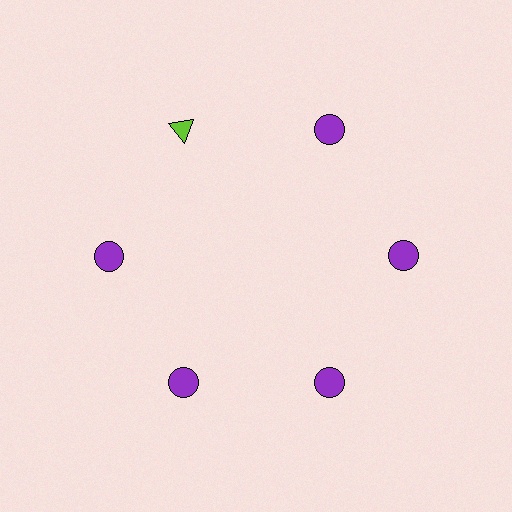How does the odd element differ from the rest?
It differs in both color (lime instead of purple) and shape (triangle instead of circle).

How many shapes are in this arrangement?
There are 6 shapes arranged in a ring pattern.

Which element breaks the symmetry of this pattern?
The lime triangle at roughly the 11 o'clock position breaks the symmetry. All other shapes are purple circles.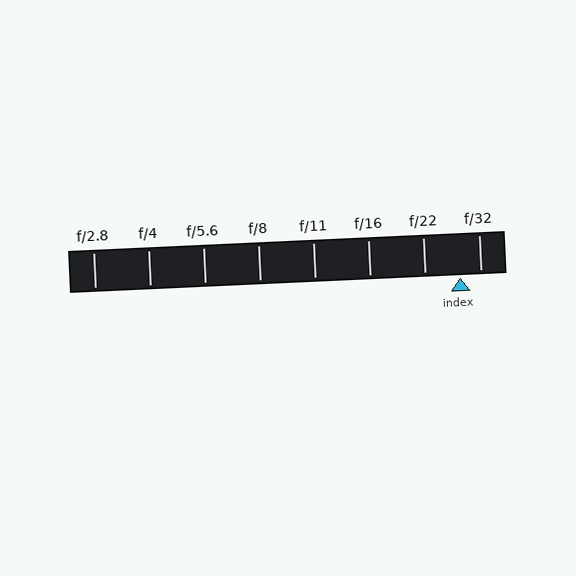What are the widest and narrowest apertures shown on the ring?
The widest aperture shown is f/2.8 and the narrowest is f/32.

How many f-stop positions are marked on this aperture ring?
There are 8 f-stop positions marked.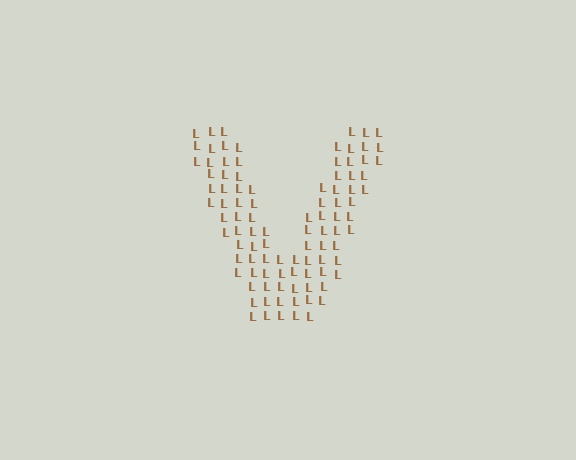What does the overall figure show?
The overall figure shows the letter V.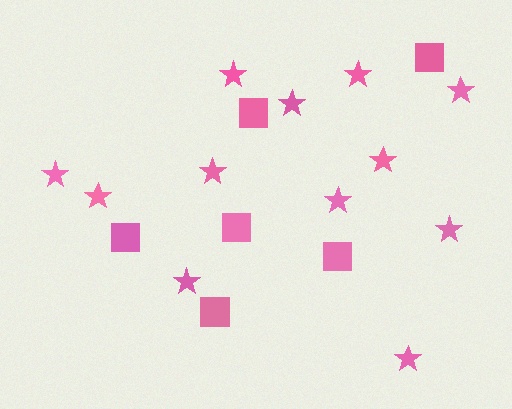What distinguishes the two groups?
There are 2 groups: one group of squares (6) and one group of stars (12).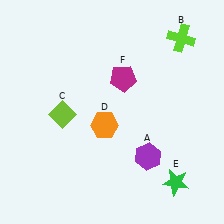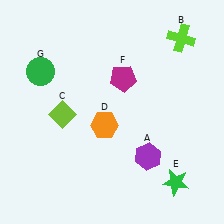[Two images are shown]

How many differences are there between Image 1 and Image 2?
There is 1 difference between the two images.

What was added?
A green circle (G) was added in Image 2.